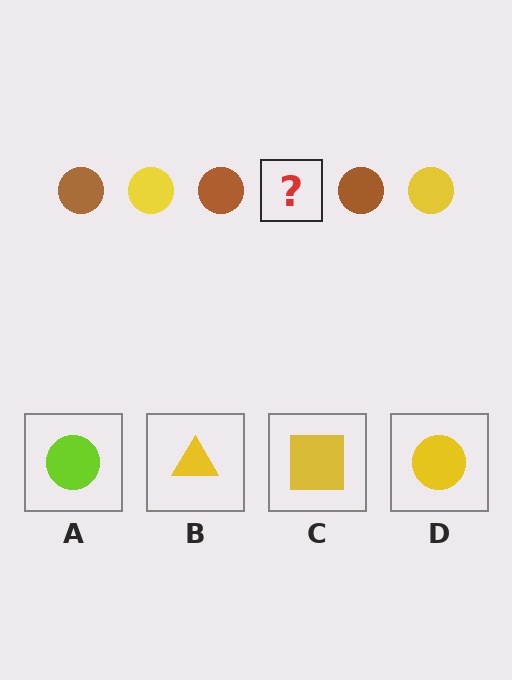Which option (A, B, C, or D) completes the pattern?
D.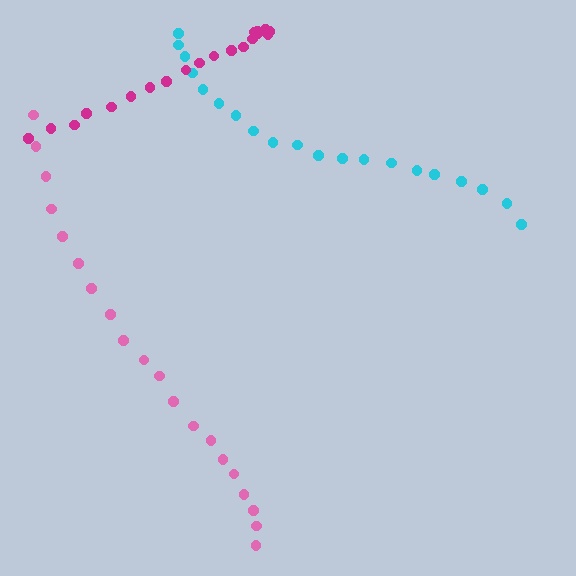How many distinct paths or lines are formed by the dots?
There are 3 distinct paths.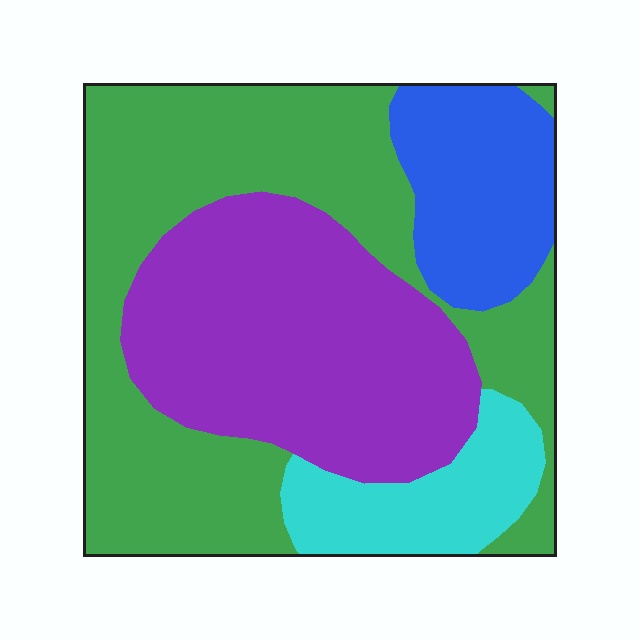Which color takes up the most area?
Green, at roughly 45%.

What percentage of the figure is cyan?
Cyan takes up about one tenth (1/10) of the figure.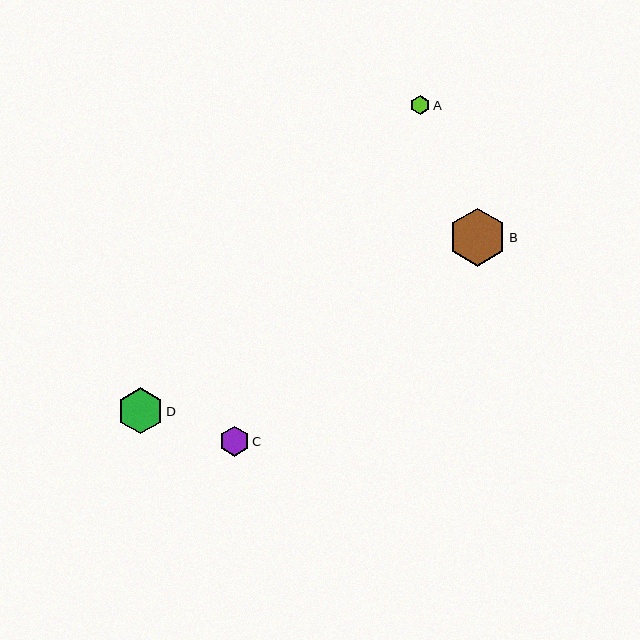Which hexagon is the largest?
Hexagon B is the largest with a size of approximately 58 pixels.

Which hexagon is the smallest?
Hexagon A is the smallest with a size of approximately 19 pixels.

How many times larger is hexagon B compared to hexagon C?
Hexagon B is approximately 1.9 times the size of hexagon C.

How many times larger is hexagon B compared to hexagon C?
Hexagon B is approximately 1.9 times the size of hexagon C.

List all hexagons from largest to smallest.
From largest to smallest: B, D, C, A.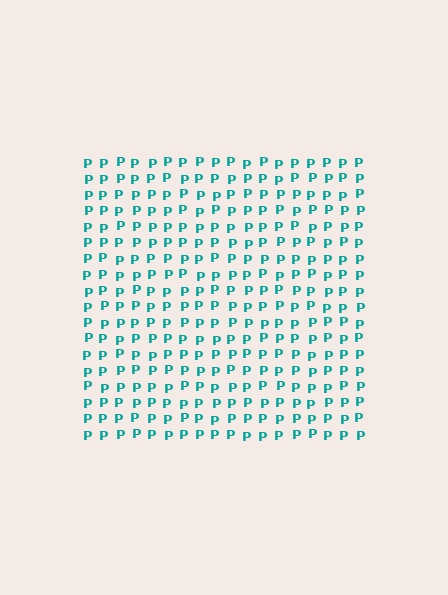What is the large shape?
The large shape is a square.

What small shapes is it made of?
It is made of small letter P's.